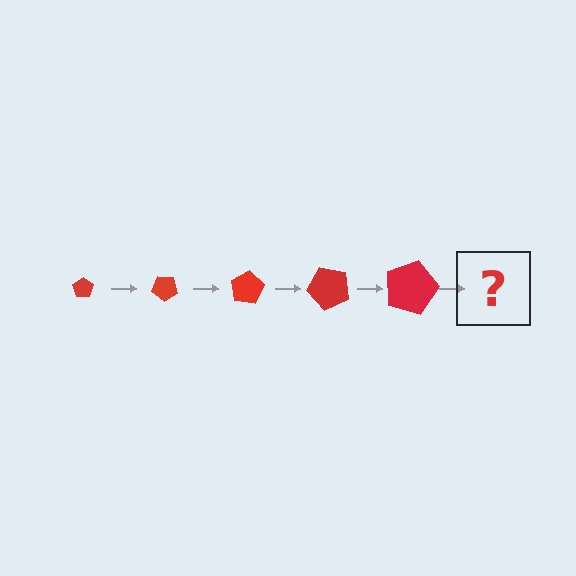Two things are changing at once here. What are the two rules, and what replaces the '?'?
The two rules are that the pentagon grows larger each step and it rotates 40 degrees each step. The '?' should be a pentagon, larger than the previous one and rotated 200 degrees from the start.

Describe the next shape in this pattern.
It should be a pentagon, larger than the previous one and rotated 200 degrees from the start.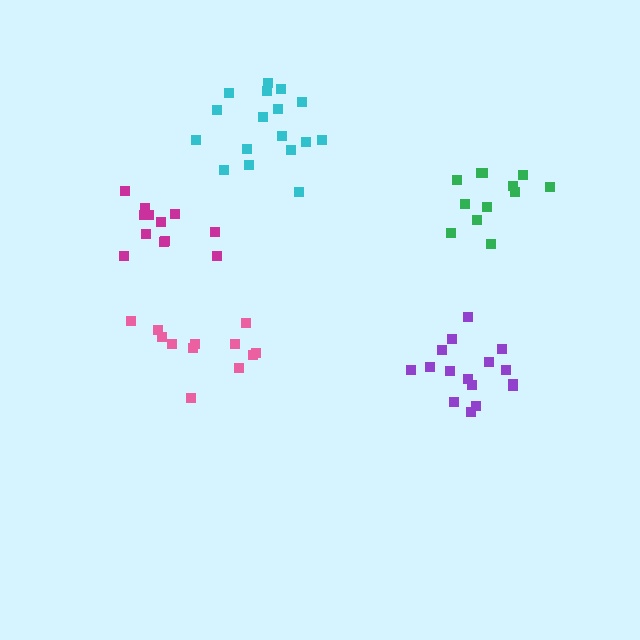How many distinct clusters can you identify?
There are 5 distinct clusters.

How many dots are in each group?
Group 1: 12 dots, Group 2: 16 dots, Group 3: 12 dots, Group 4: 17 dots, Group 5: 14 dots (71 total).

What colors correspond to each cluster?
The clusters are colored: pink, purple, green, cyan, magenta.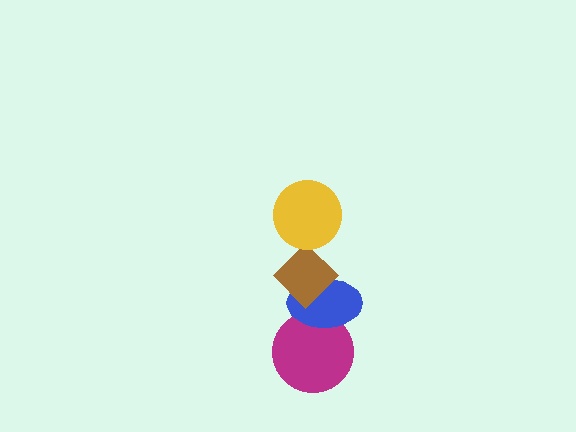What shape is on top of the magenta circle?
The blue ellipse is on top of the magenta circle.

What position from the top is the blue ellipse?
The blue ellipse is 3rd from the top.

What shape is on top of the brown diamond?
The yellow circle is on top of the brown diamond.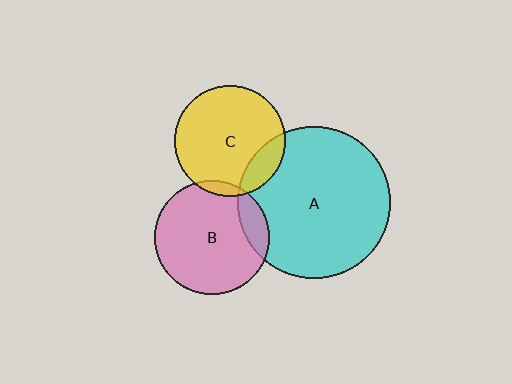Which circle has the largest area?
Circle A (cyan).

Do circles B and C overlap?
Yes.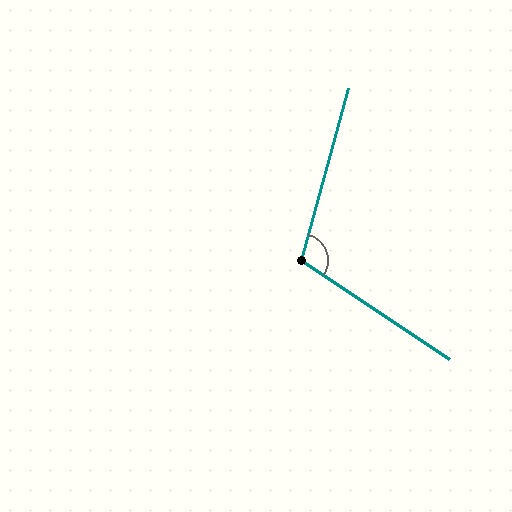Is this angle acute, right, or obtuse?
It is obtuse.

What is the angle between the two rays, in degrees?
Approximately 109 degrees.